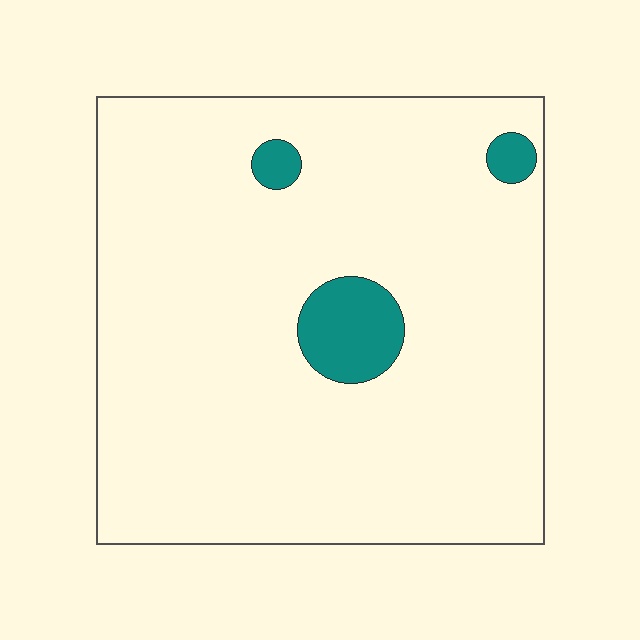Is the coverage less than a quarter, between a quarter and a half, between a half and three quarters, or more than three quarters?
Less than a quarter.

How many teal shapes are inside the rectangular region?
3.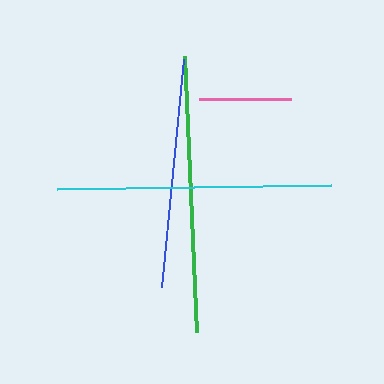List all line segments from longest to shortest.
From longest to shortest: green, cyan, blue, pink.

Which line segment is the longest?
The green line is the longest at approximately 277 pixels.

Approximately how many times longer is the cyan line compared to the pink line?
The cyan line is approximately 3.0 times the length of the pink line.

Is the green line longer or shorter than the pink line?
The green line is longer than the pink line.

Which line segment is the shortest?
The pink line is the shortest at approximately 91 pixels.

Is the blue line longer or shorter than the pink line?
The blue line is longer than the pink line.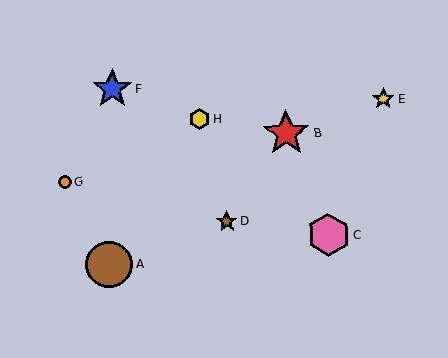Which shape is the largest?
The red star (labeled B) is the largest.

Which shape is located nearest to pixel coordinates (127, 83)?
The blue star (labeled F) at (112, 89) is nearest to that location.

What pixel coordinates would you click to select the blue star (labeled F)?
Click at (112, 89) to select the blue star F.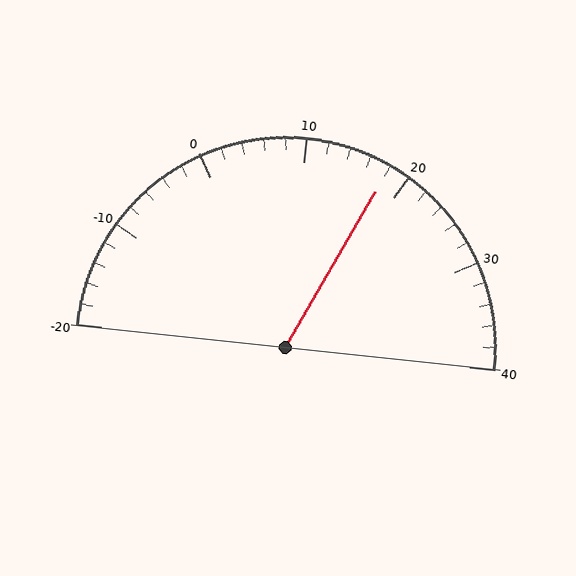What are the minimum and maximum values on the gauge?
The gauge ranges from -20 to 40.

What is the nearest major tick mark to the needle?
The nearest major tick mark is 20.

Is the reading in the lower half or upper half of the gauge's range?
The reading is in the upper half of the range (-20 to 40).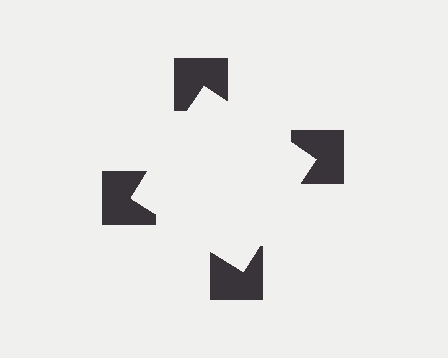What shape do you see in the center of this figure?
An illusory square — its edges are inferred from the aligned wedge cuts in the notched squares, not physically drawn.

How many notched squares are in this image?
There are 4 — one at each vertex of the illusory square.